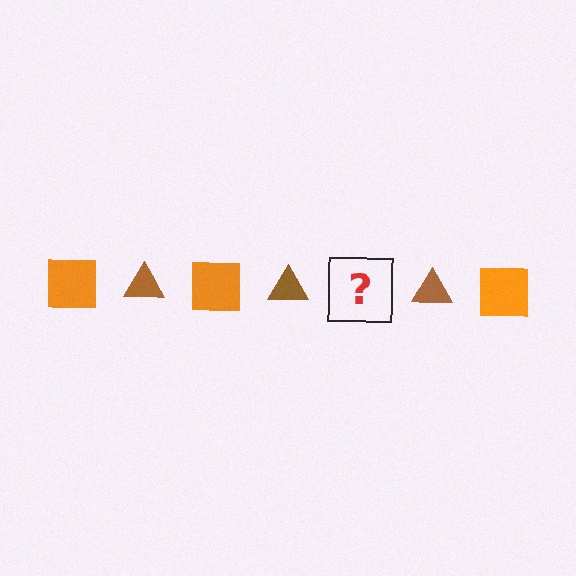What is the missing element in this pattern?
The missing element is an orange square.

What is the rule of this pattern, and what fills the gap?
The rule is that the pattern alternates between orange square and brown triangle. The gap should be filled with an orange square.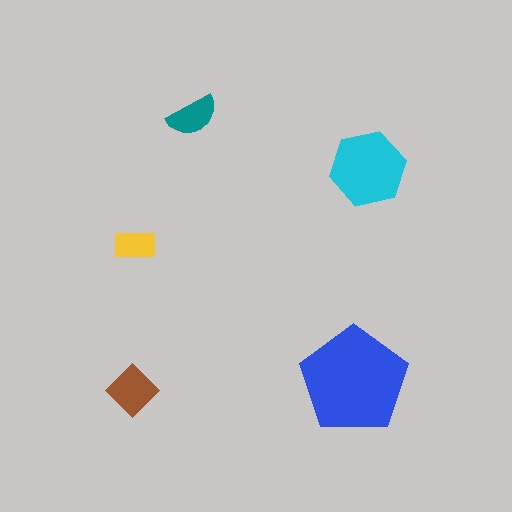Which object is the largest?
The blue pentagon.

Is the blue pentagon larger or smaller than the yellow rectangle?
Larger.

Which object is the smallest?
The yellow rectangle.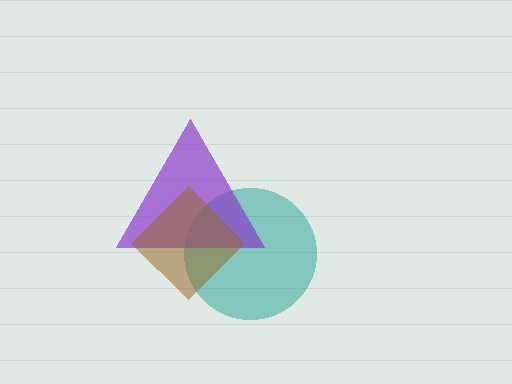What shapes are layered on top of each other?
The layered shapes are: a teal circle, a purple triangle, a brown diamond.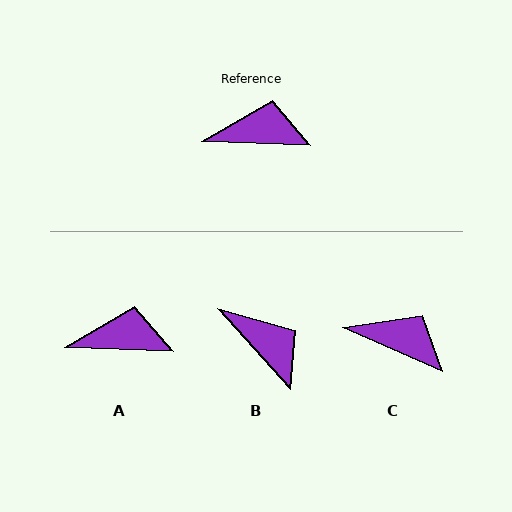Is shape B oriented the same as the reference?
No, it is off by about 45 degrees.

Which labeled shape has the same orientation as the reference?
A.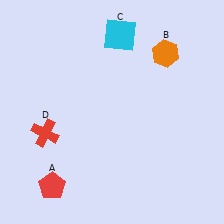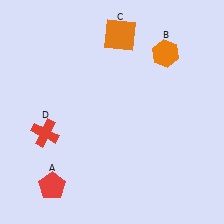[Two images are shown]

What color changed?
The square (C) changed from cyan in Image 1 to orange in Image 2.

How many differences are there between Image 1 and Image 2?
There is 1 difference between the two images.